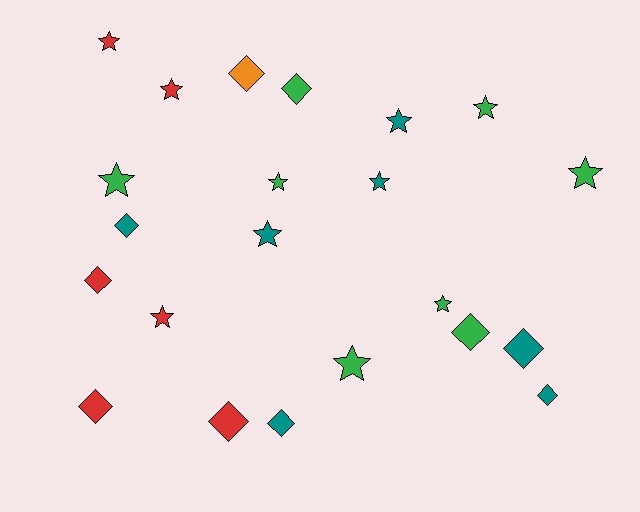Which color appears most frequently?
Green, with 8 objects.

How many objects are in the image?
There are 22 objects.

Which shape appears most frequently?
Star, with 12 objects.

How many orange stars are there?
There are no orange stars.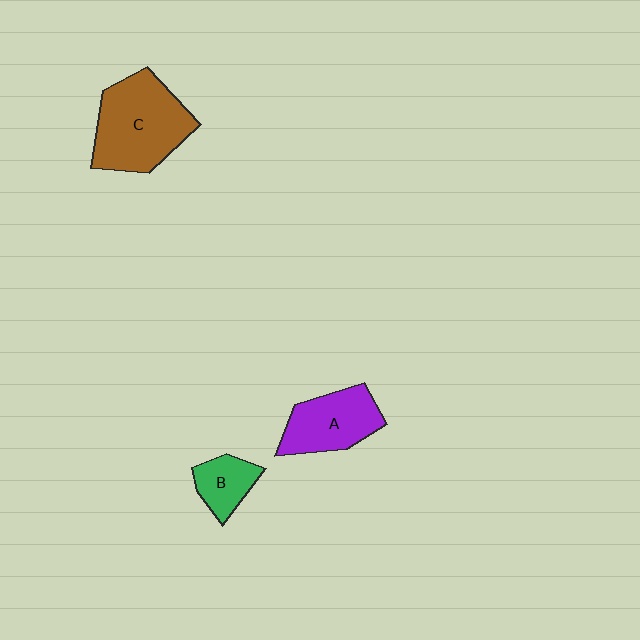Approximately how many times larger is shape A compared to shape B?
Approximately 1.7 times.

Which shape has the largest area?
Shape C (brown).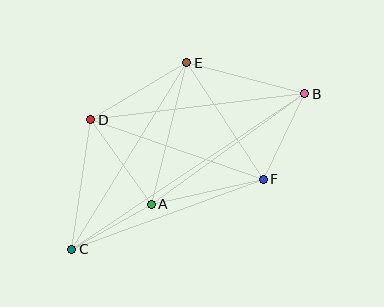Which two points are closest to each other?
Points A and C are closest to each other.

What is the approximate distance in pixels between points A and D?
The distance between A and D is approximately 104 pixels.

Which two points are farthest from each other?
Points B and C are farthest from each other.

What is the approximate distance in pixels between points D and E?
The distance between D and E is approximately 112 pixels.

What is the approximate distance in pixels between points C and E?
The distance between C and E is approximately 219 pixels.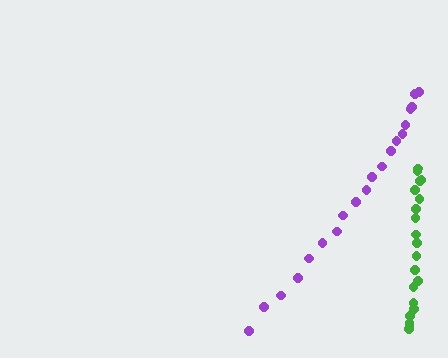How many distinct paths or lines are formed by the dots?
There are 2 distinct paths.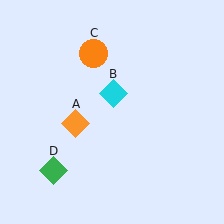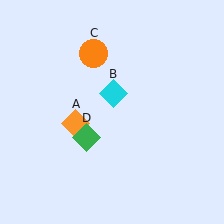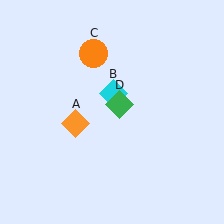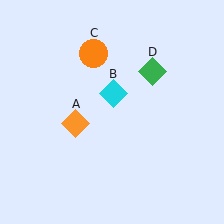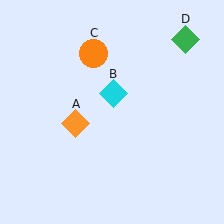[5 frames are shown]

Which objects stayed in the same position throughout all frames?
Orange diamond (object A) and cyan diamond (object B) and orange circle (object C) remained stationary.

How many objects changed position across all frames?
1 object changed position: green diamond (object D).